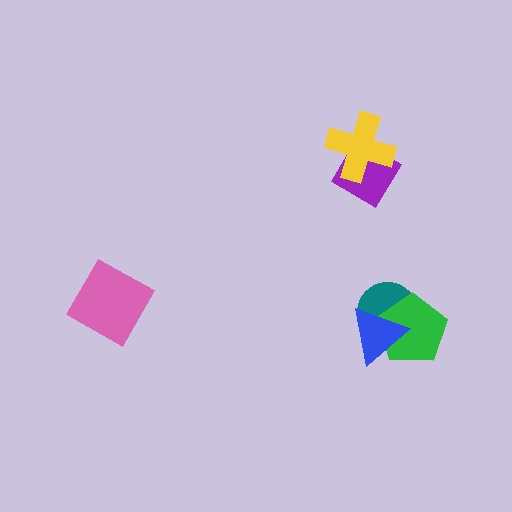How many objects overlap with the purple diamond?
1 object overlaps with the purple diamond.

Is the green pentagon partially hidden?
Yes, it is partially covered by another shape.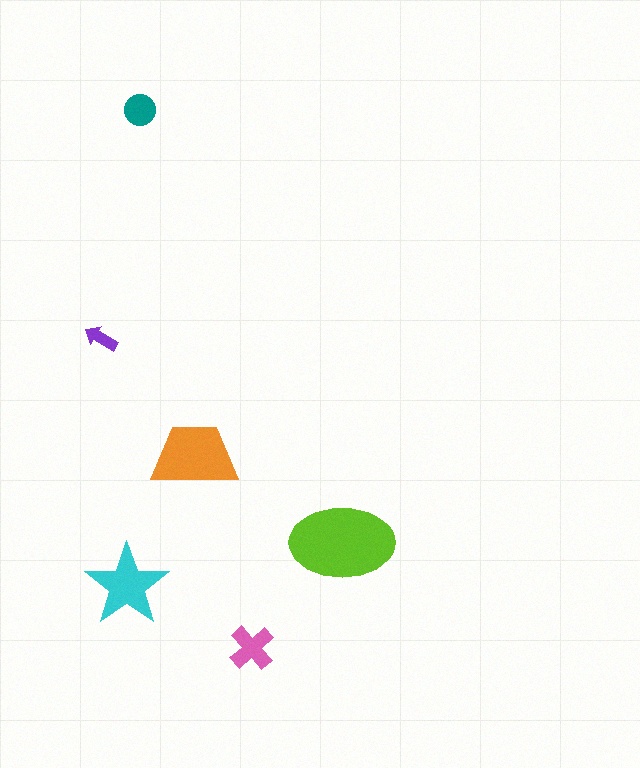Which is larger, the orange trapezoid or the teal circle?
The orange trapezoid.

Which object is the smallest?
The purple arrow.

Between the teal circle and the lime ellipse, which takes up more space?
The lime ellipse.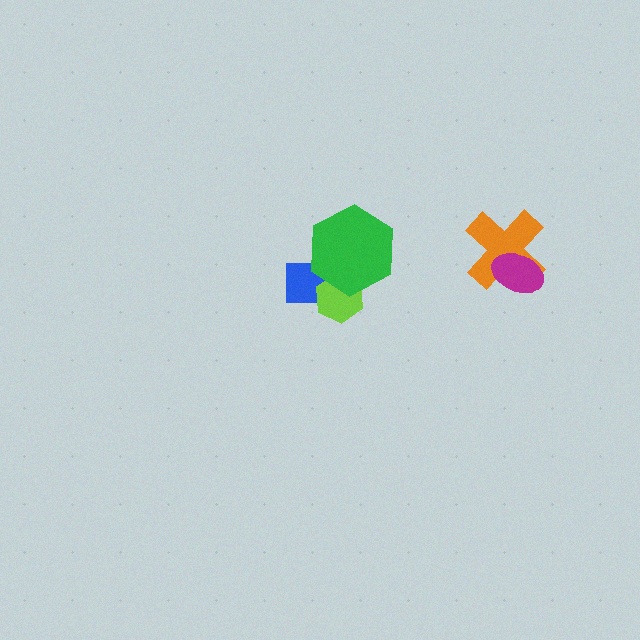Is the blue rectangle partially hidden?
Yes, it is partially covered by another shape.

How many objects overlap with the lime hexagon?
2 objects overlap with the lime hexagon.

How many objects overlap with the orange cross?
1 object overlaps with the orange cross.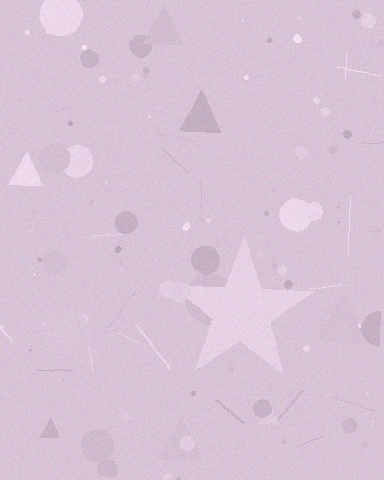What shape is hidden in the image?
A star is hidden in the image.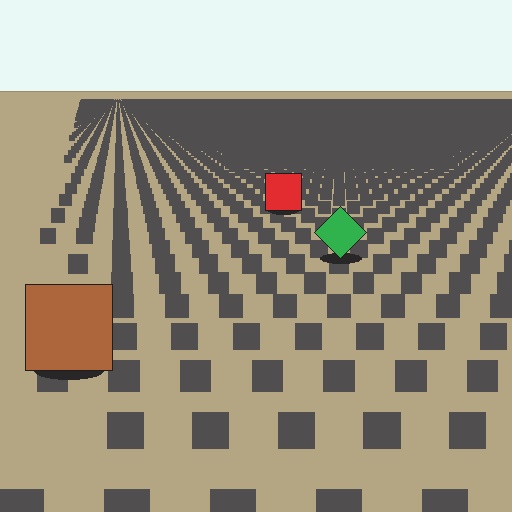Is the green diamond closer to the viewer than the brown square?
No. The brown square is closer — you can tell from the texture gradient: the ground texture is coarser near it.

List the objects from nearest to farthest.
From nearest to farthest: the brown square, the green diamond, the red square.